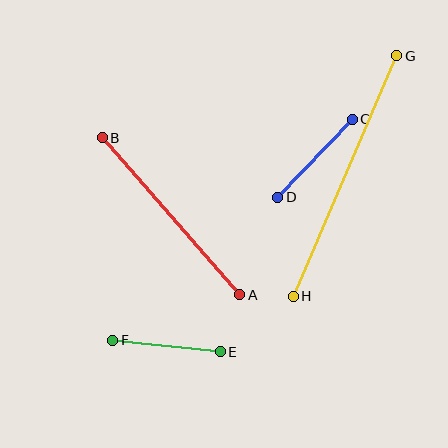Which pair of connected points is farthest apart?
Points G and H are farthest apart.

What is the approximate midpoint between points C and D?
The midpoint is at approximately (315, 158) pixels.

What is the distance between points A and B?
The distance is approximately 208 pixels.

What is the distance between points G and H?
The distance is approximately 262 pixels.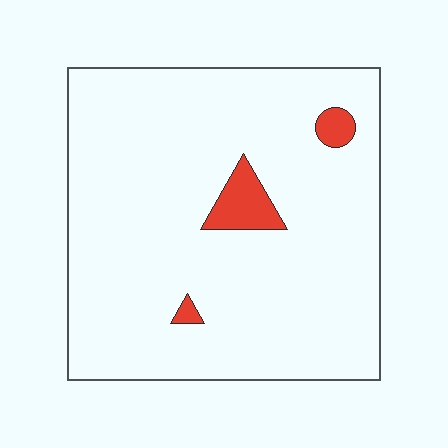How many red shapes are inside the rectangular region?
3.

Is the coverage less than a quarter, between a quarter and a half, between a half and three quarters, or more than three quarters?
Less than a quarter.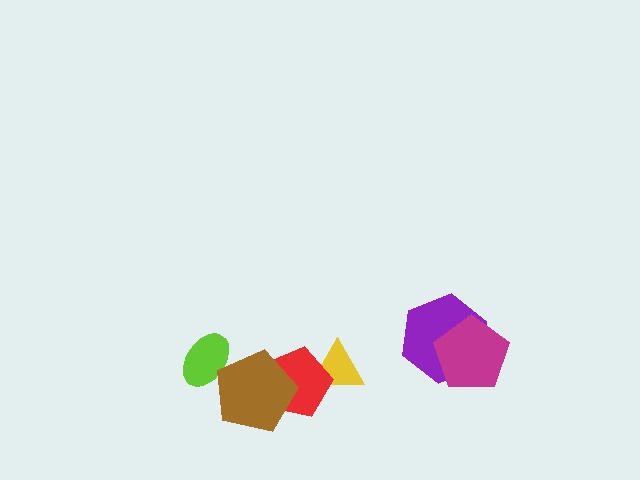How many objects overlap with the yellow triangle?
1 object overlaps with the yellow triangle.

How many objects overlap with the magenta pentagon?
1 object overlaps with the magenta pentagon.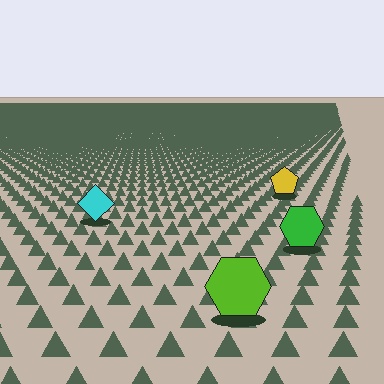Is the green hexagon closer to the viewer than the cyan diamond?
Yes. The green hexagon is closer — you can tell from the texture gradient: the ground texture is coarser near it.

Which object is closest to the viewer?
The lime hexagon is closest. The texture marks near it are larger and more spread out.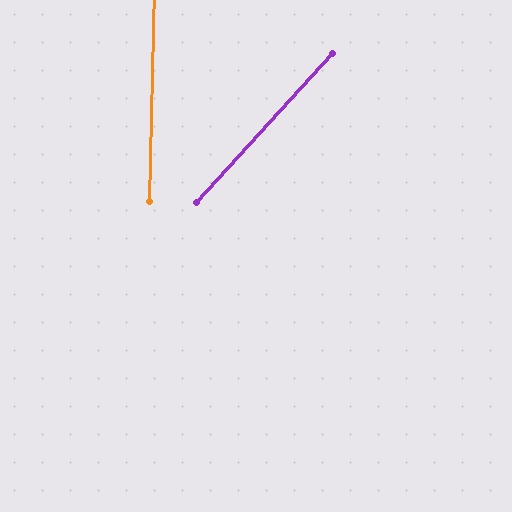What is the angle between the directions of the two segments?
Approximately 41 degrees.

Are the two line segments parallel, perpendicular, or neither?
Neither parallel nor perpendicular — they differ by about 41°.